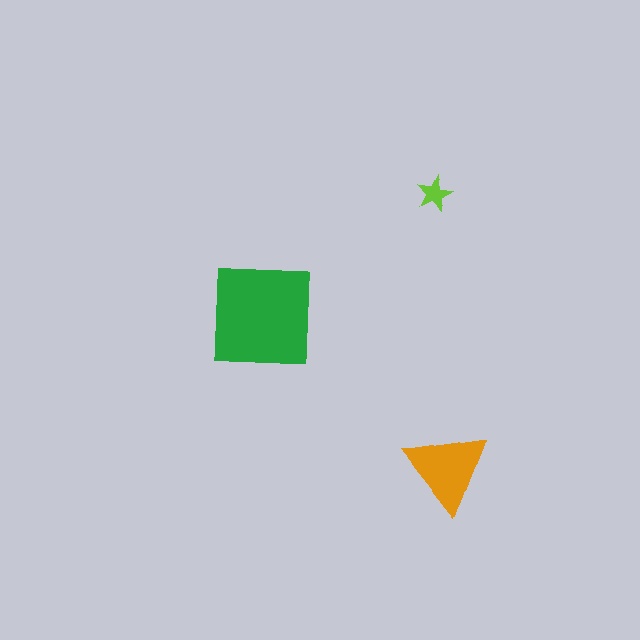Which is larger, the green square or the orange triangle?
The green square.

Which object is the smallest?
The lime star.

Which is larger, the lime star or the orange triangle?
The orange triangle.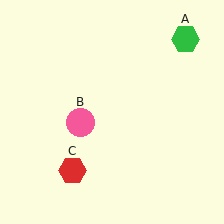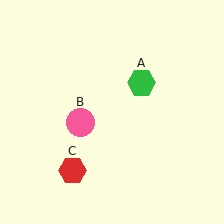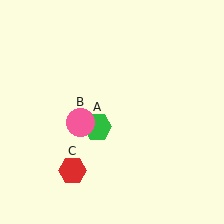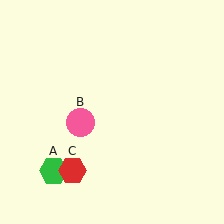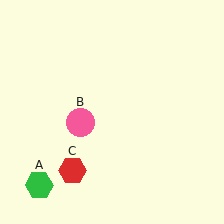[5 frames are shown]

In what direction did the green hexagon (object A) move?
The green hexagon (object A) moved down and to the left.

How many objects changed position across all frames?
1 object changed position: green hexagon (object A).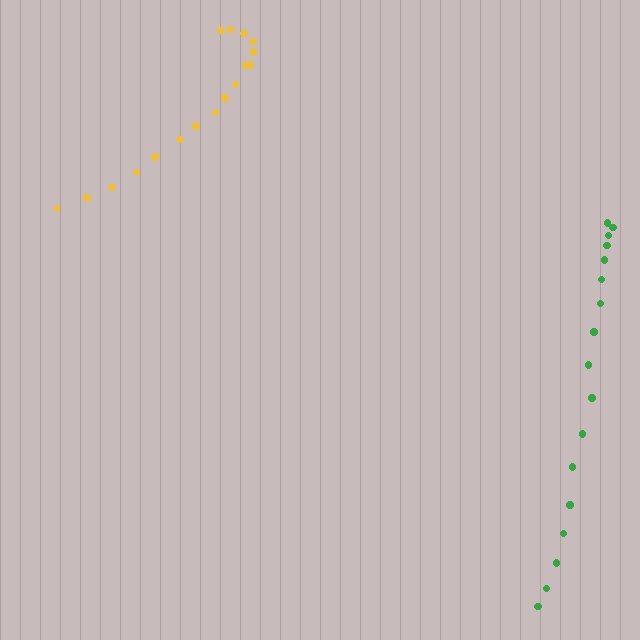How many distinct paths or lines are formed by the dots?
There are 2 distinct paths.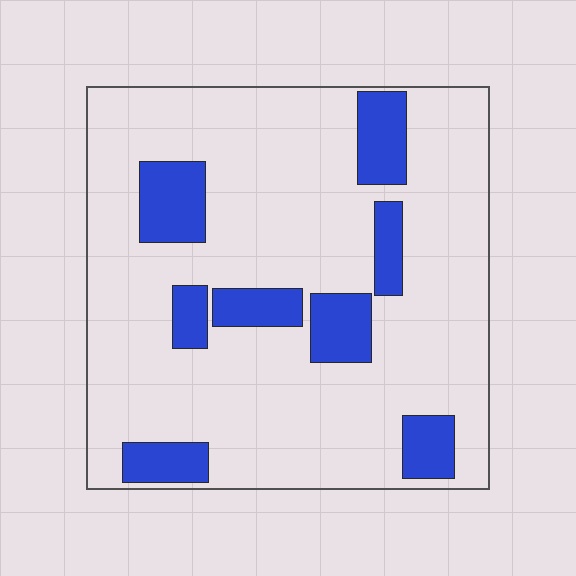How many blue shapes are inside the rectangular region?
8.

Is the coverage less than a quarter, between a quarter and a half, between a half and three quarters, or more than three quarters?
Less than a quarter.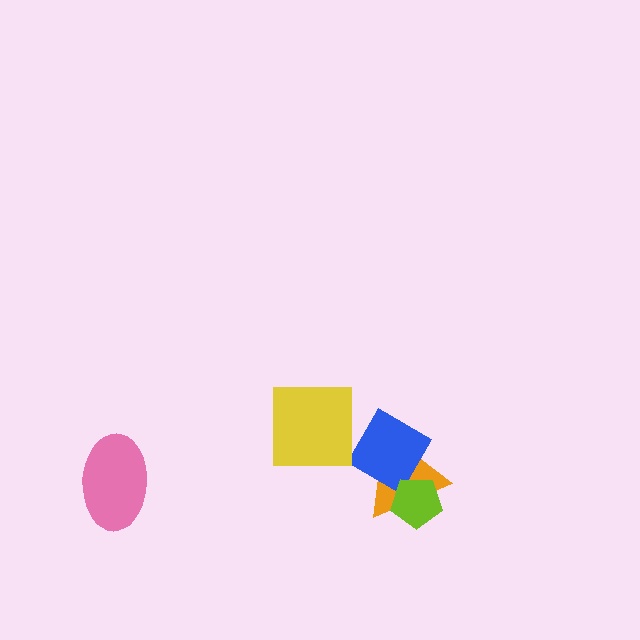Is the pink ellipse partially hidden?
No, no other shape covers it.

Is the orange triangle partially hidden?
Yes, it is partially covered by another shape.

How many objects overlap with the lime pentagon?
1 object overlaps with the lime pentagon.